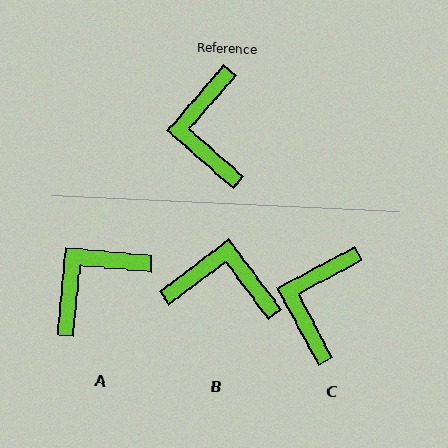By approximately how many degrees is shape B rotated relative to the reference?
Approximately 102 degrees clockwise.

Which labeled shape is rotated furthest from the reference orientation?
B, about 102 degrees away.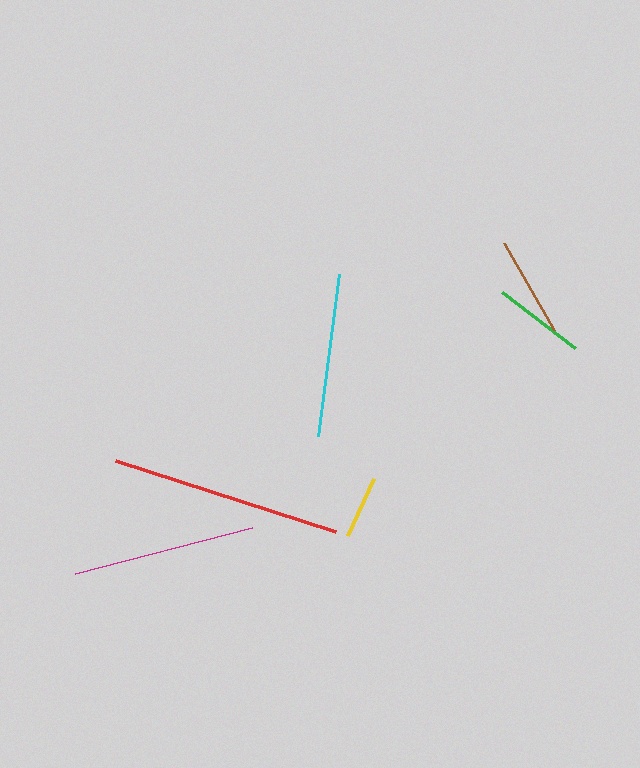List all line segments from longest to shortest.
From longest to shortest: red, magenta, cyan, brown, green, yellow.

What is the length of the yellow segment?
The yellow segment is approximately 63 pixels long.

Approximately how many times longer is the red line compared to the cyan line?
The red line is approximately 1.4 times the length of the cyan line.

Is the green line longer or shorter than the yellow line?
The green line is longer than the yellow line.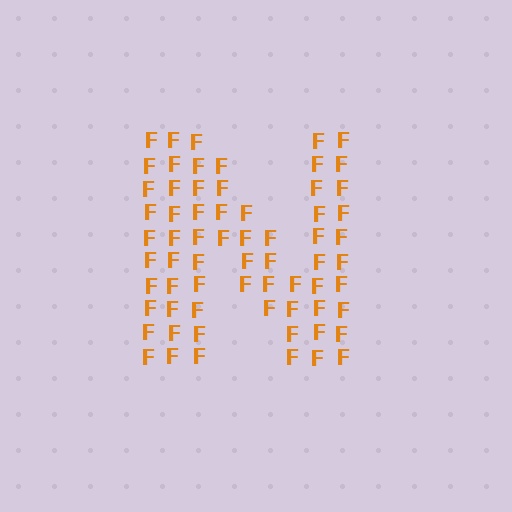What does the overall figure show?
The overall figure shows the letter N.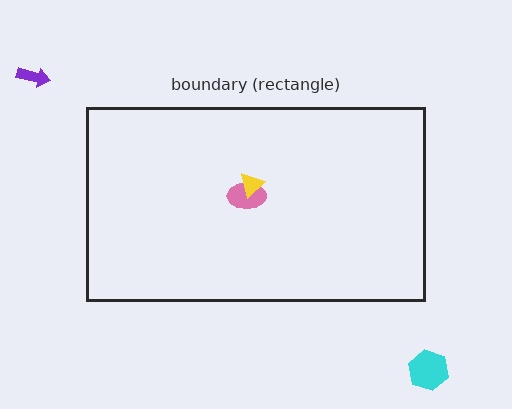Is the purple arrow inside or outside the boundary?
Outside.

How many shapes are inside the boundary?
2 inside, 2 outside.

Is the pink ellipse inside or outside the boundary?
Inside.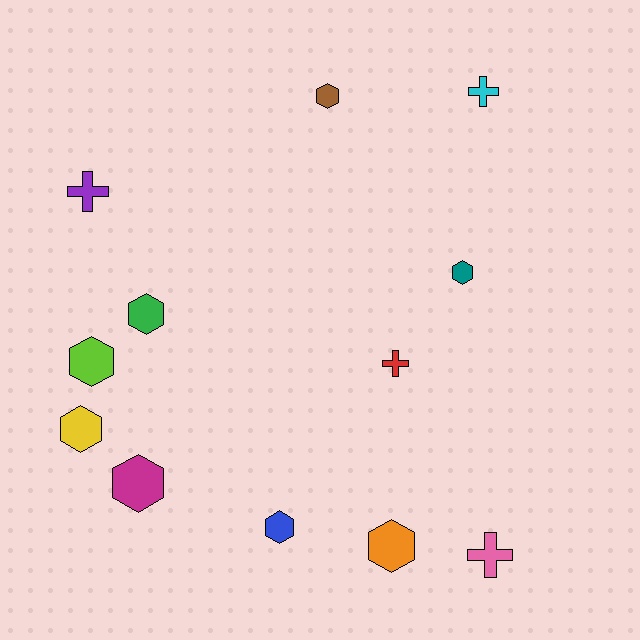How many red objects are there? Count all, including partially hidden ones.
There is 1 red object.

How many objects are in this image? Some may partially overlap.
There are 12 objects.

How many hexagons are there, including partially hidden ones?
There are 8 hexagons.